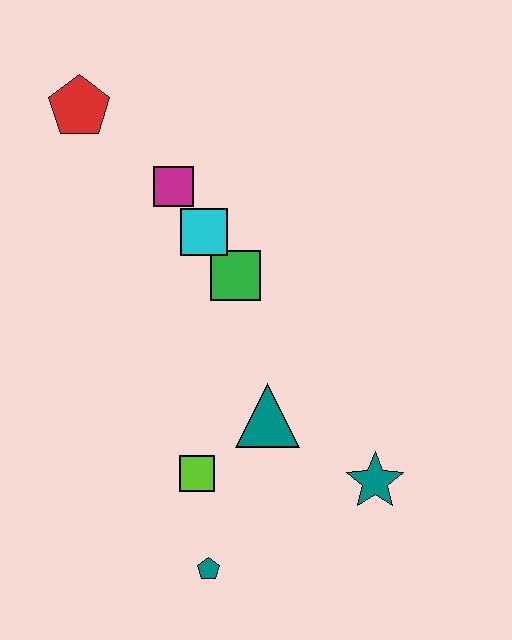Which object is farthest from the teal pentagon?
The red pentagon is farthest from the teal pentagon.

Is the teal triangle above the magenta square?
No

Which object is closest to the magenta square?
The cyan square is closest to the magenta square.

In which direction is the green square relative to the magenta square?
The green square is below the magenta square.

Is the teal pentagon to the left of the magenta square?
No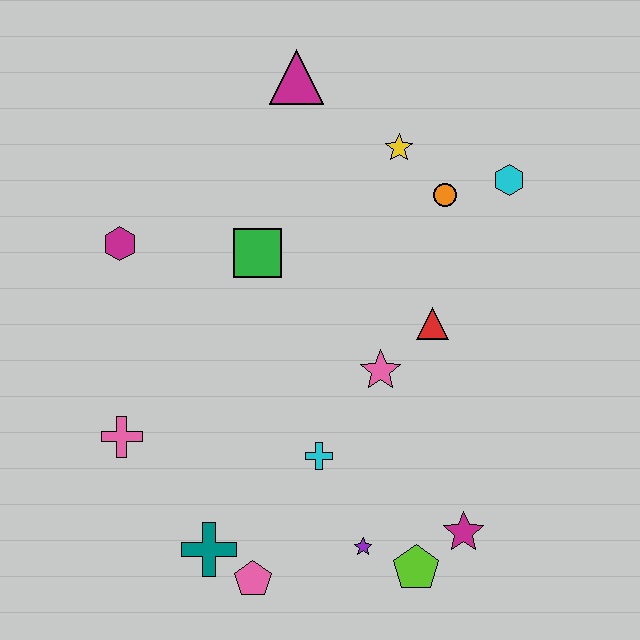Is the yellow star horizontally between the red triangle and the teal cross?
Yes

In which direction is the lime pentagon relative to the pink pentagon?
The lime pentagon is to the right of the pink pentagon.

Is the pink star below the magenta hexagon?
Yes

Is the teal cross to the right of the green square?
No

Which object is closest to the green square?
The magenta hexagon is closest to the green square.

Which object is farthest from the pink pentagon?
The magenta triangle is farthest from the pink pentagon.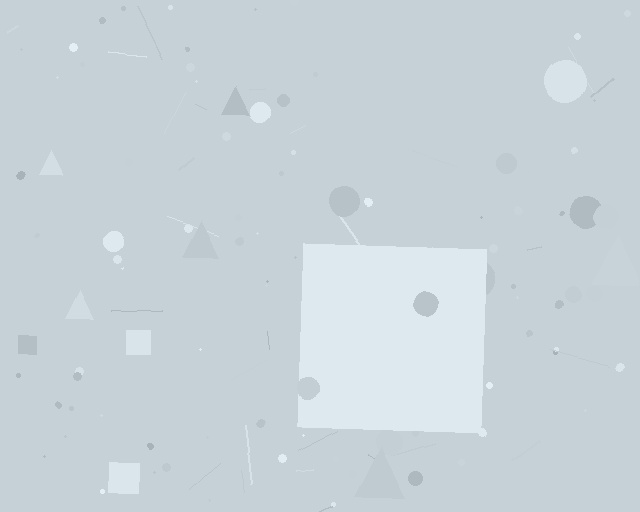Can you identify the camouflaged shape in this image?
The camouflaged shape is a square.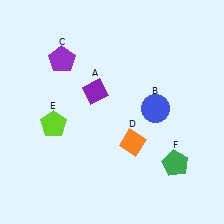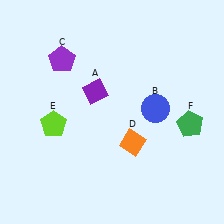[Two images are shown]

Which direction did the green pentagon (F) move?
The green pentagon (F) moved up.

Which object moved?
The green pentagon (F) moved up.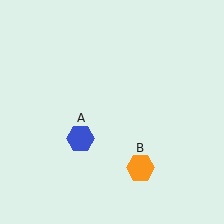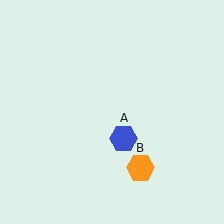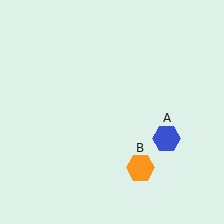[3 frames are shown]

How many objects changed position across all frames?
1 object changed position: blue hexagon (object A).